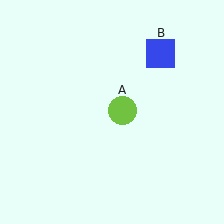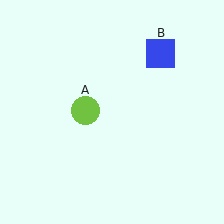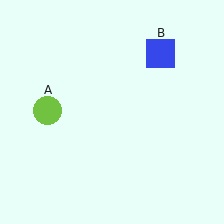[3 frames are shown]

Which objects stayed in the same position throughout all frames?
Blue square (object B) remained stationary.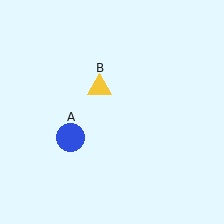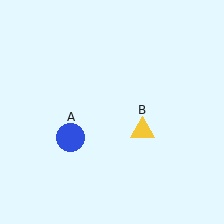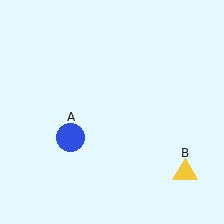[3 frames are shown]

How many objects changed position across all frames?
1 object changed position: yellow triangle (object B).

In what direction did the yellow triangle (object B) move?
The yellow triangle (object B) moved down and to the right.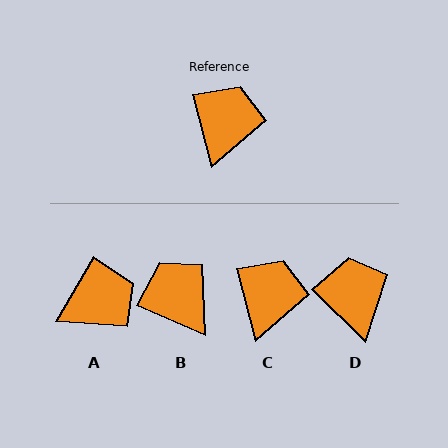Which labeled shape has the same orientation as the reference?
C.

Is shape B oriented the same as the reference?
No, it is off by about 51 degrees.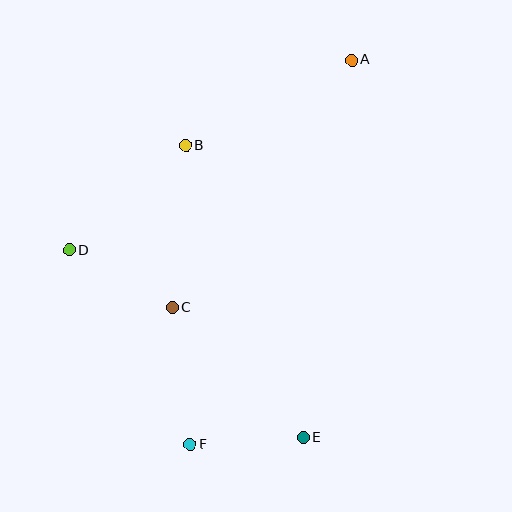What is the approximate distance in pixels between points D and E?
The distance between D and E is approximately 300 pixels.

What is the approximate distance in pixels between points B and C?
The distance between B and C is approximately 162 pixels.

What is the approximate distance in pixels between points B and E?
The distance between B and E is approximately 315 pixels.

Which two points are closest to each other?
Points E and F are closest to each other.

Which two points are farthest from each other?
Points A and F are farthest from each other.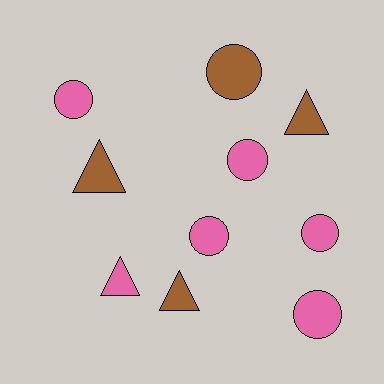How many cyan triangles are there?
There are no cyan triangles.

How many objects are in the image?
There are 10 objects.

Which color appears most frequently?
Pink, with 6 objects.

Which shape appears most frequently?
Circle, with 6 objects.